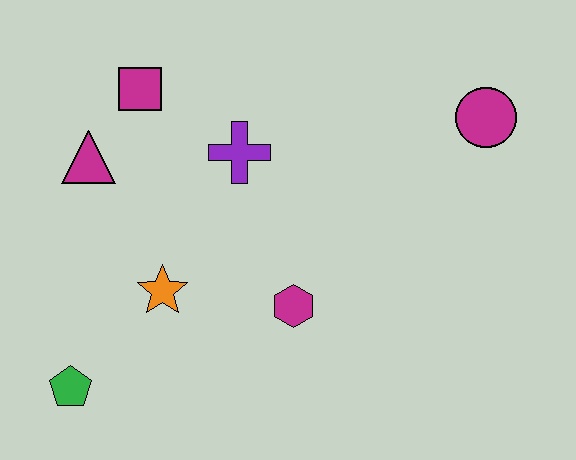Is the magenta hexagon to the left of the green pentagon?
No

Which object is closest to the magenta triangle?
The magenta square is closest to the magenta triangle.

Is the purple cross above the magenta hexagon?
Yes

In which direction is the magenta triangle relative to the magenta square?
The magenta triangle is below the magenta square.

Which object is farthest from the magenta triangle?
The magenta circle is farthest from the magenta triangle.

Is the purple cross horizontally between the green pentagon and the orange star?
No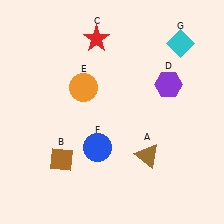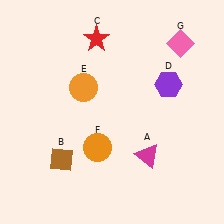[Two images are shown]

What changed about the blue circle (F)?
In Image 1, F is blue. In Image 2, it changed to orange.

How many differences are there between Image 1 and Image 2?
There are 3 differences between the two images.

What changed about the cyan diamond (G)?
In Image 1, G is cyan. In Image 2, it changed to pink.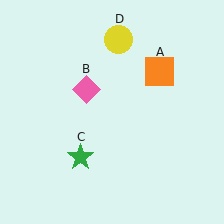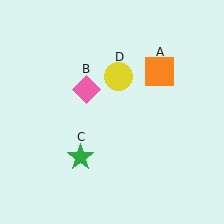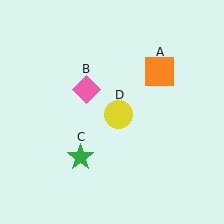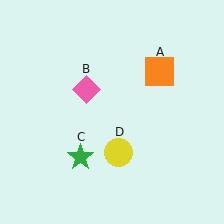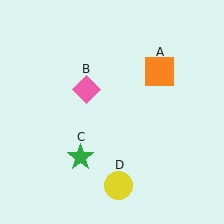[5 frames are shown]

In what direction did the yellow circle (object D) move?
The yellow circle (object D) moved down.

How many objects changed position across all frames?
1 object changed position: yellow circle (object D).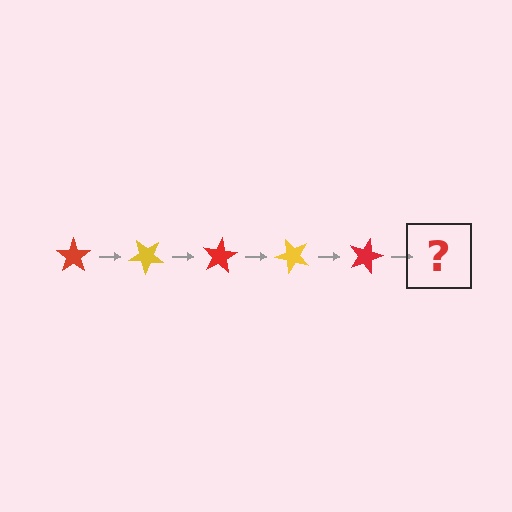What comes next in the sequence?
The next element should be a yellow star, rotated 200 degrees from the start.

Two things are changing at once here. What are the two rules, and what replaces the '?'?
The two rules are that it rotates 40 degrees each step and the color cycles through red and yellow. The '?' should be a yellow star, rotated 200 degrees from the start.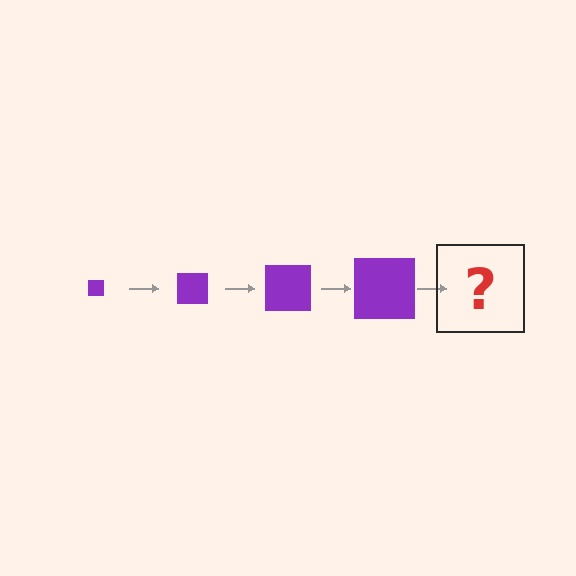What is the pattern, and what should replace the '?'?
The pattern is that the square gets progressively larger each step. The '?' should be a purple square, larger than the previous one.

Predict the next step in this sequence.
The next step is a purple square, larger than the previous one.